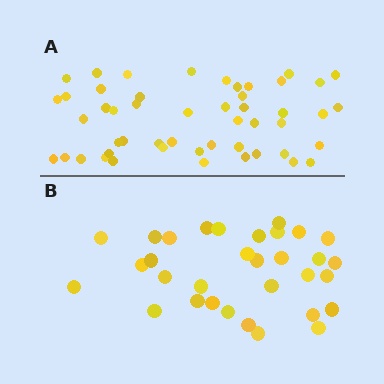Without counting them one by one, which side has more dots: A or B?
Region A (the top region) has more dots.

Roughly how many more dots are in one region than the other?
Region A has approximately 20 more dots than region B.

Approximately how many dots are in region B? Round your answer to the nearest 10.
About 30 dots. (The exact count is 32, which rounds to 30.)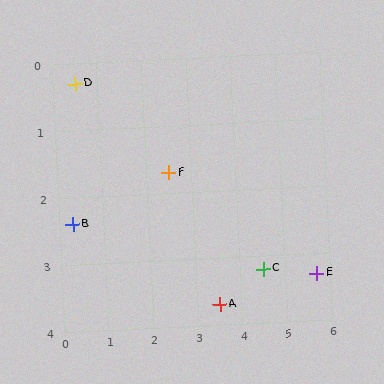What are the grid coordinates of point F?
Point F is at approximately (2.5, 1.7).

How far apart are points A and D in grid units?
Points A and D are about 4.5 grid units apart.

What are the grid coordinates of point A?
Point A is at approximately (3.5, 3.7).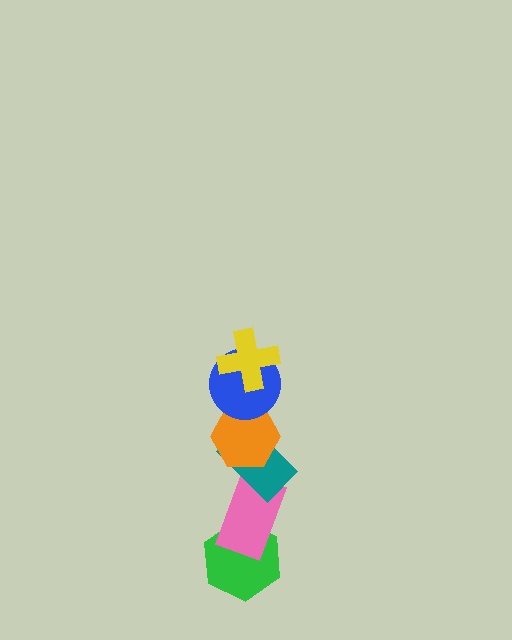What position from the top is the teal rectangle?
The teal rectangle is 4th from the top.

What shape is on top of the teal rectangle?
The orange hexagon is on top of the teal rectangle.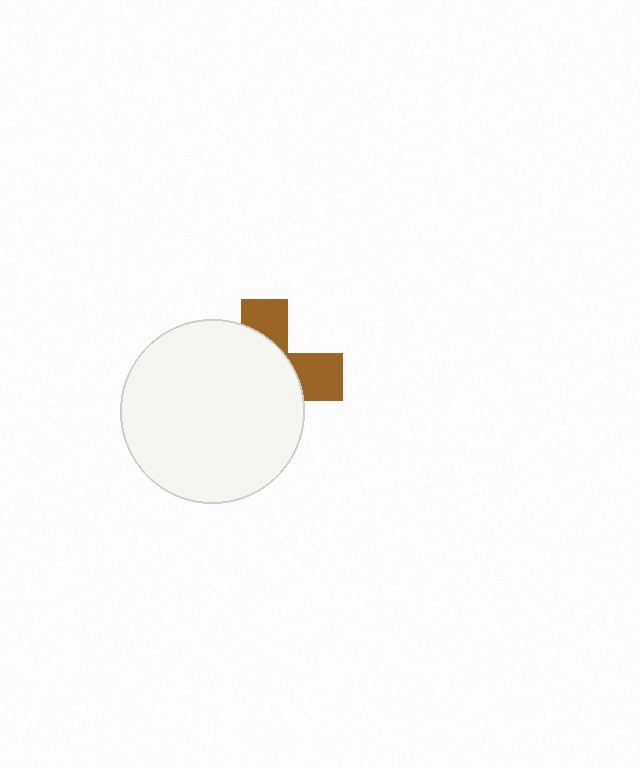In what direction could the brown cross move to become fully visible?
The brown cross could move right. That would shift it out from behind the white circle entirely.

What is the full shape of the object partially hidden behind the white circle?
The partially hidden object is a brown cross.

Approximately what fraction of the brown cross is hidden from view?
Roughly 69% of the brown cross is hidden behind the white circle.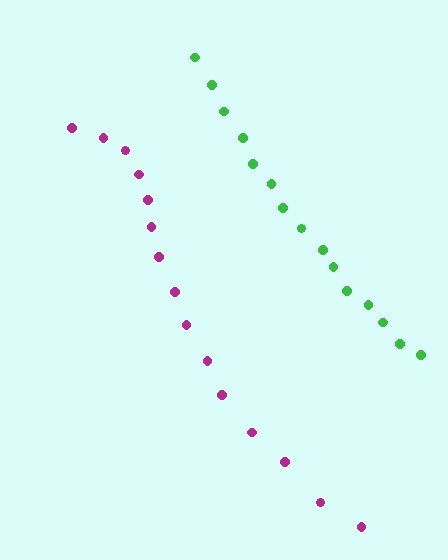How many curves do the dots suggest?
There are 2 distinct paths.